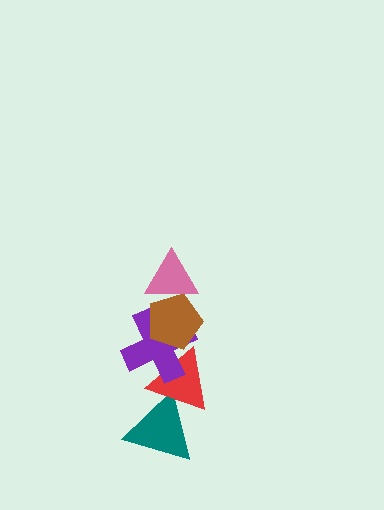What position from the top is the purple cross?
The purple cross is 3rd from the top.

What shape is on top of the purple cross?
The brown pentagon is on top of the purple cross.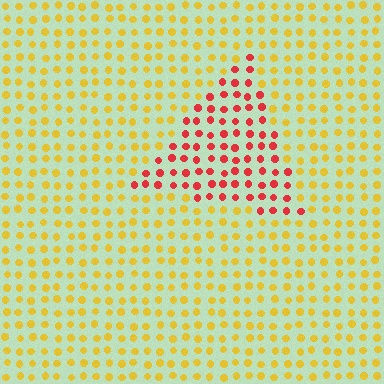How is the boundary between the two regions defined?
The boundary is defined purely by a slight shift in hue (about 53 degrees). Spacing, size, and orientation are identical on both sides.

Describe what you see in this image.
The image is filled with small yellow elements in a uniform arrangement. A triangle-shaped region is visible where the elements are tinted to a slightly different hue, forming a subtle color boundary.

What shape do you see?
I see a triangle.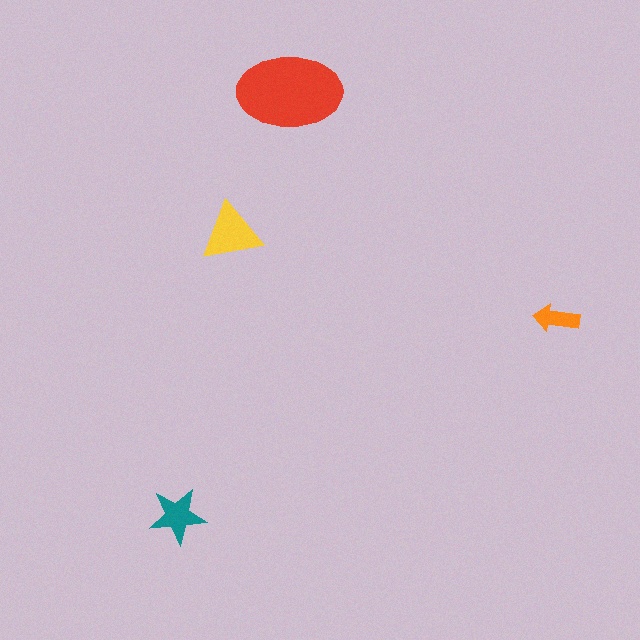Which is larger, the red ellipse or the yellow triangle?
The red ellipse.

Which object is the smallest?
The orange arrow.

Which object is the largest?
The red ellipse.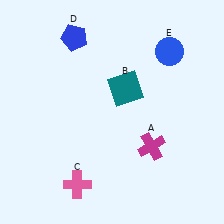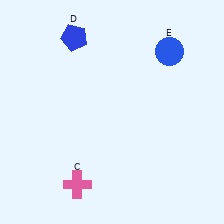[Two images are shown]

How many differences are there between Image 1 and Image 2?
There are 2 differences between the two images.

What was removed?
The magenta cross (A), the teal square (B) were removed in Image 2.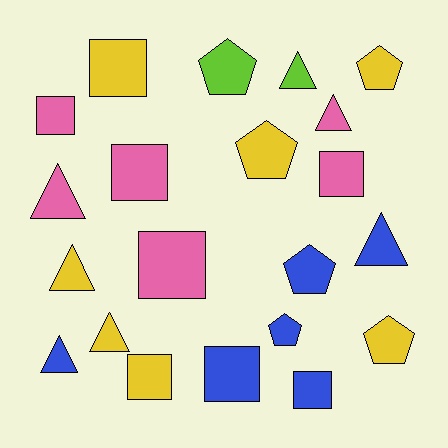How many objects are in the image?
There are 21 objects.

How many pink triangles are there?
There are 2 pink triangles.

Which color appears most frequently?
Yellow, with 7 objects.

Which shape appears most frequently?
Square, with 8 objects.